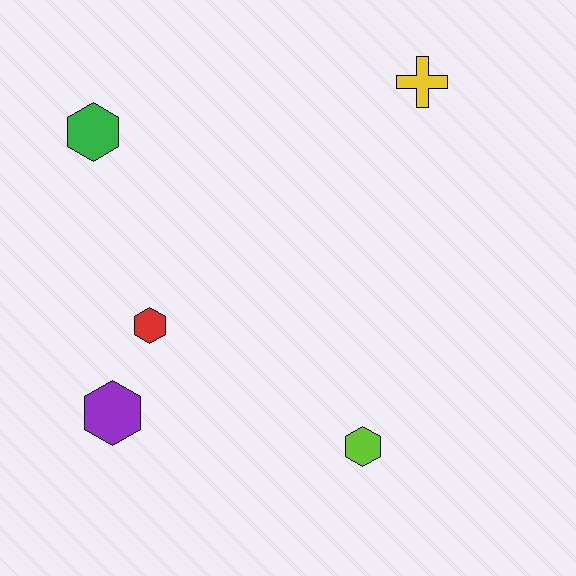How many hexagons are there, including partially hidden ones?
There are 4 hexagons.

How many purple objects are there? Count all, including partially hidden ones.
There is 1 purple object.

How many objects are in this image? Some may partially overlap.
There are 5 objects.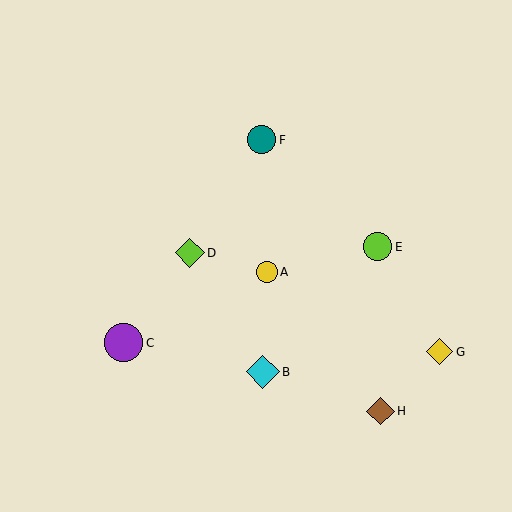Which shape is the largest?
The purple circle (labeled C) is the largest.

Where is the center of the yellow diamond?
The center of the yellow diamond is at (440, 352).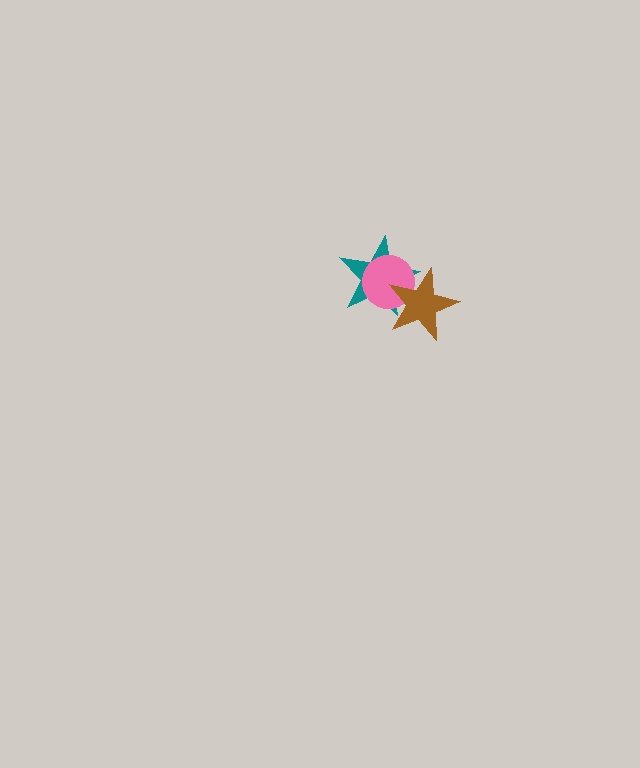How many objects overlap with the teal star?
2 objects overlap with the teal star.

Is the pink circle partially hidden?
Yes, it is partially covered by another shape.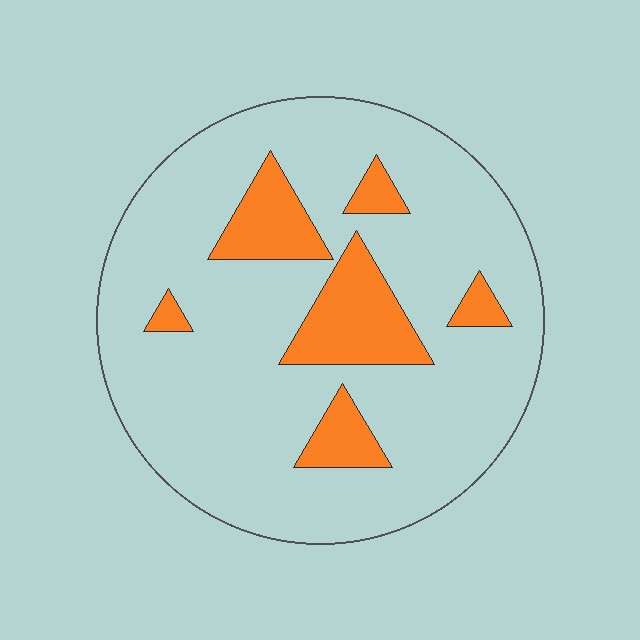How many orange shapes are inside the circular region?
6.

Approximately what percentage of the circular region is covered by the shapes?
Approximately 15%.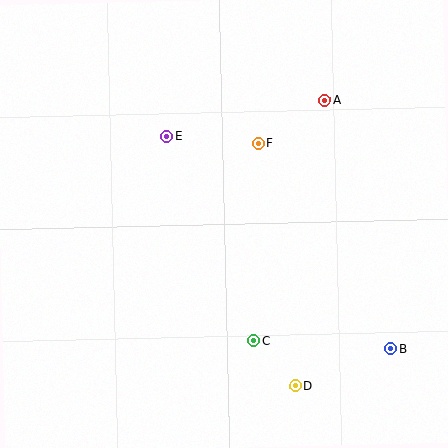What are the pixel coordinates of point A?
Point A is at (325, 100).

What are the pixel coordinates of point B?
Point B is at (391, 349).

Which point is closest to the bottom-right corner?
Point B is closest to the bottom-right corner.